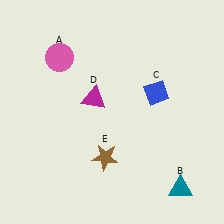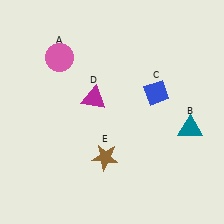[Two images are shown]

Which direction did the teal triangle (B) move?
The teal triangle (B) moved up.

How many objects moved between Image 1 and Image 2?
1 object moved between the two images.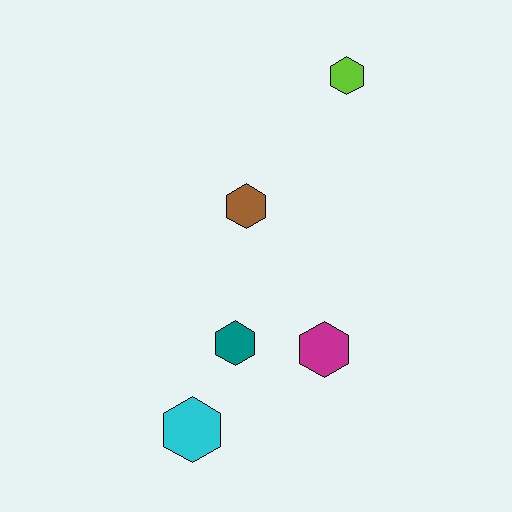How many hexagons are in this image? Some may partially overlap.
There are 5 hexagons.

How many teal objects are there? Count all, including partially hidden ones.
There is 1 teal object.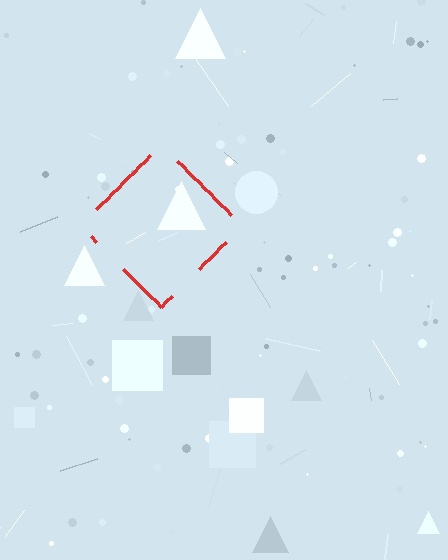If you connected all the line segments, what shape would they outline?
They would outline a diamond.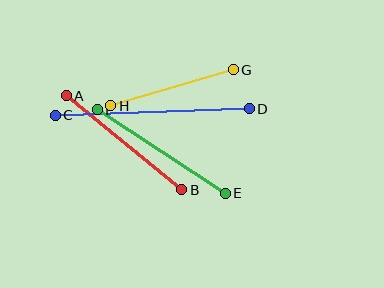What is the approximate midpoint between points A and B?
The midpoint is at approximately (124, 143) pixels.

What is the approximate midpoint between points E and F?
The midpoint is at approximately (161, 151) pixels.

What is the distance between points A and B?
The distance is approximately 149 pixels.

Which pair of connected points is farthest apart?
Points C and D are farthest apart.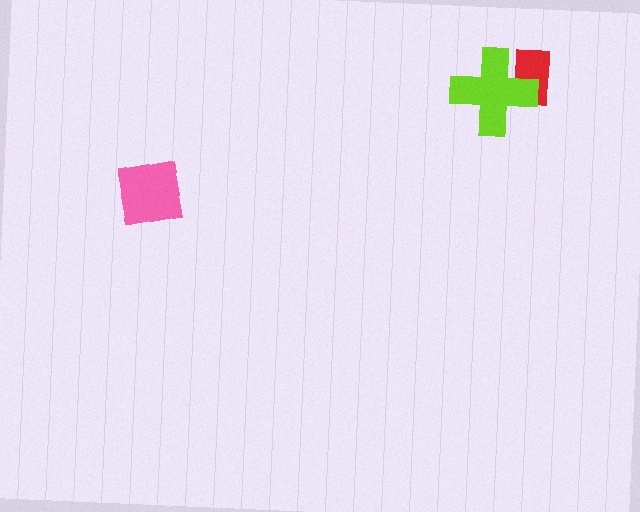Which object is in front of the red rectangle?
The lime cross is in front of the red rectangle.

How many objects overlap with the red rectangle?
1 object overlaps with the red rectangle.